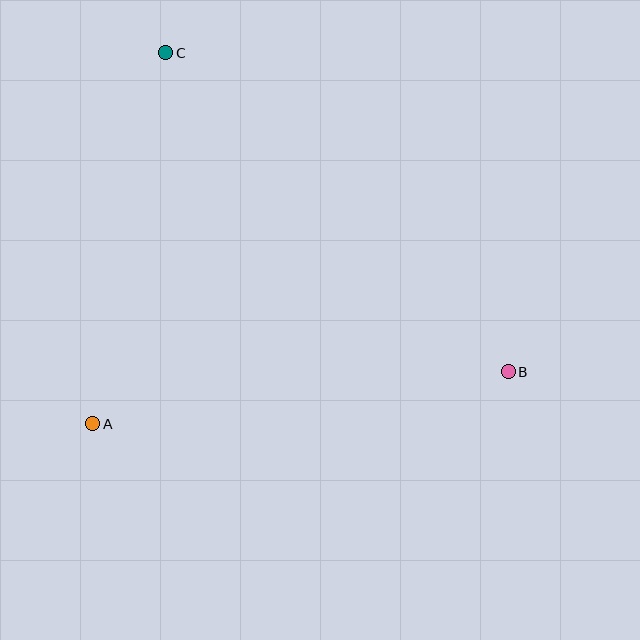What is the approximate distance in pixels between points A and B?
The distance between A and B is approximately 419 pixels.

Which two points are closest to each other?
Points A and C are closest to each other.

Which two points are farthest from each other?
Points B and C are farthest from each other.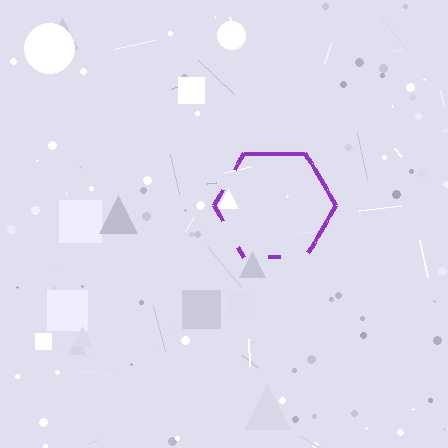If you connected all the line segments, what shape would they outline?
They would outline a hexagon.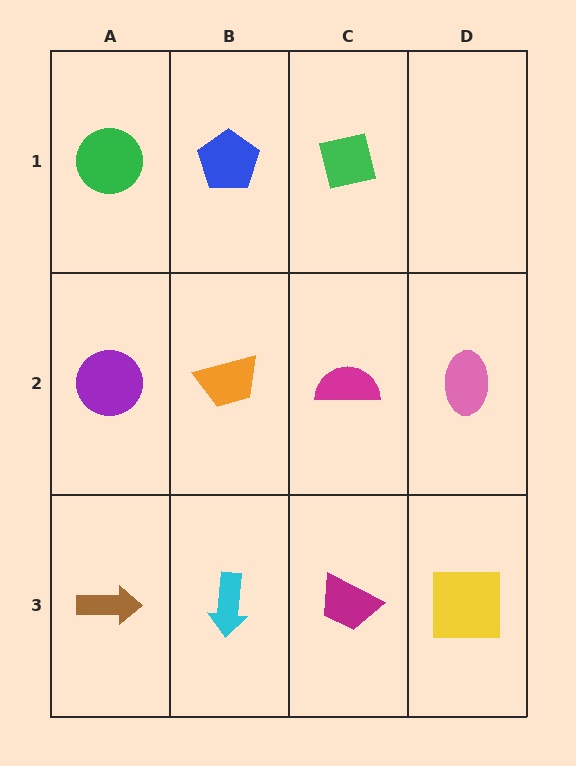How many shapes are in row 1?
3 shapes.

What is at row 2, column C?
A magenta semicircle.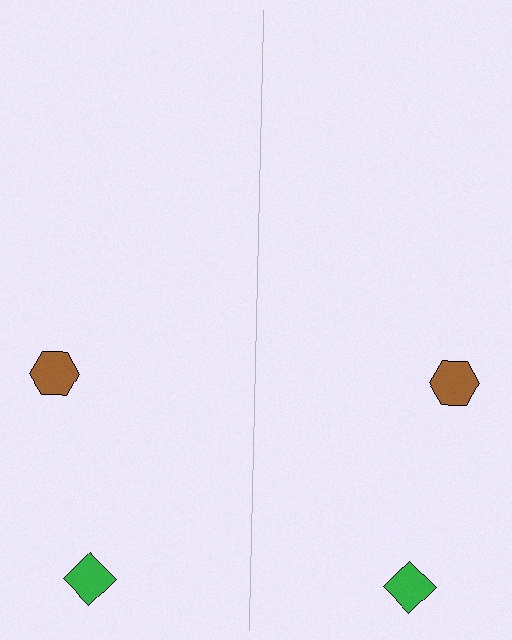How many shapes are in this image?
There are 4 shapes in this image.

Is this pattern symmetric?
Yes, this pattern has bilateral (reflection) symmetry.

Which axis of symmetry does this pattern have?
The pattern has a vertical axis of symmetry running through the center of the image.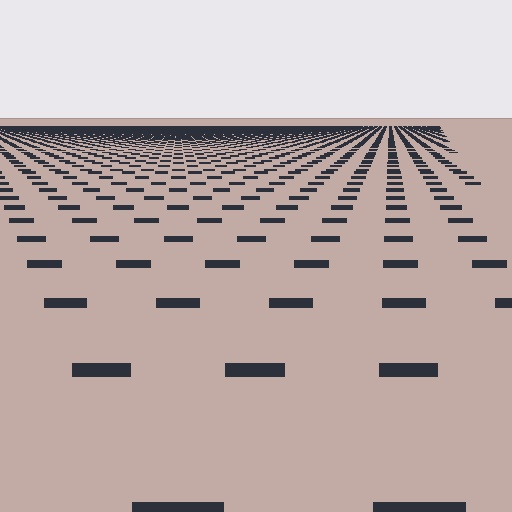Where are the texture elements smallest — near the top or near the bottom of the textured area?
Near the top.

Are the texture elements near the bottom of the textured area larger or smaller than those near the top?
Larger. Near the bottom, elements are closer to the viewer and appear at a bigger on-screen size.